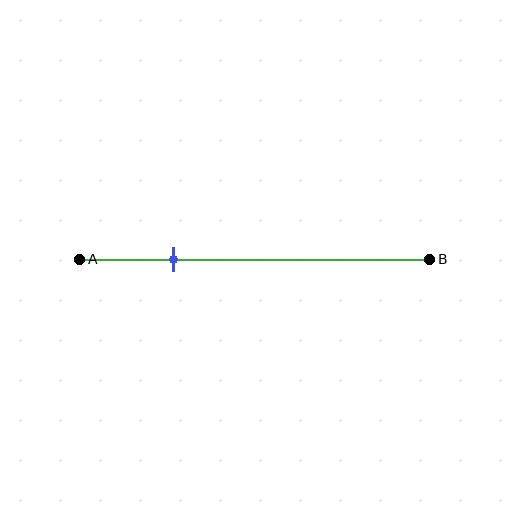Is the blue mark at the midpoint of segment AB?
No, the mark is at about 25% from A, not at the 50% midpoint.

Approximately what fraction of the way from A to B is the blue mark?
The blue mark is approximately 25% of the way from A to B.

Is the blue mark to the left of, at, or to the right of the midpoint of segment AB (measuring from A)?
The blue mark is to the left of the midpoint of segment AB.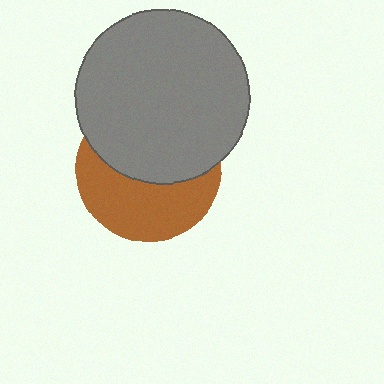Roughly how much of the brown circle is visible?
About half of it is visible (roughly 47%).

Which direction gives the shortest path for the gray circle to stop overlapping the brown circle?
Moving up gives the shortest separation.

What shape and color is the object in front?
The object in front is a gray circle.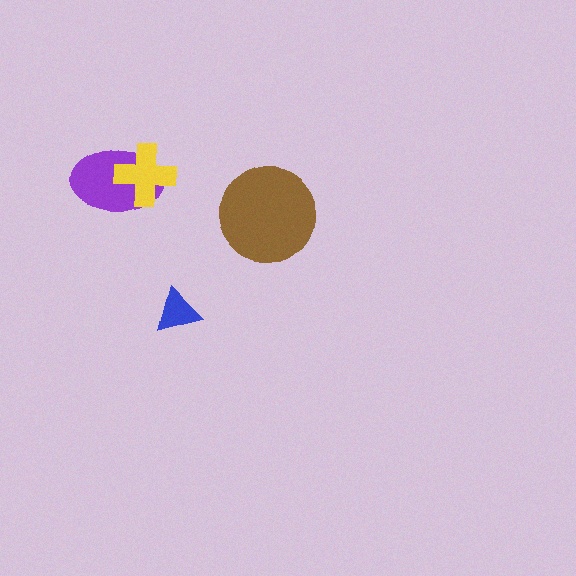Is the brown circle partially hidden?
No, no other shape covers it.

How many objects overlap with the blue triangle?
0 objects overlap with the blue triangle.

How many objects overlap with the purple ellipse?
1 object overlaps with the purple ellipse.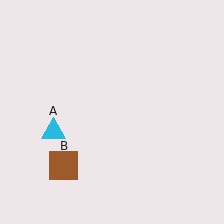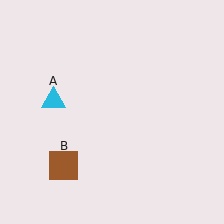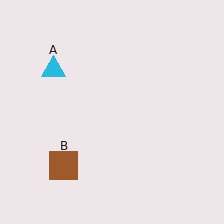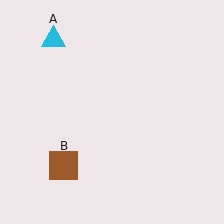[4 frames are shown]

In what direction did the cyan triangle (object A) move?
The cyan triangle (object A) moved up.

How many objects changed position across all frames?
1 object changed position: cyan triangle (object A).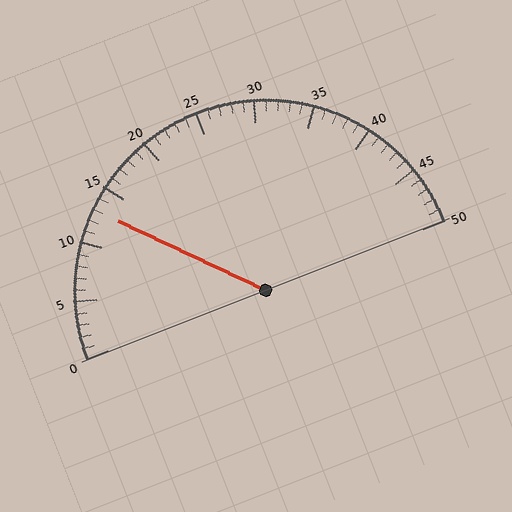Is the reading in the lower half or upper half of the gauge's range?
The reading is in the lower half of the range (0 to 50).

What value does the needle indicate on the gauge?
The needle indicates approximately 13.